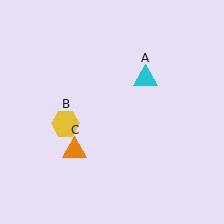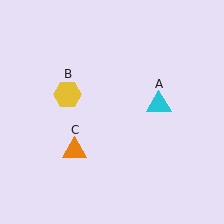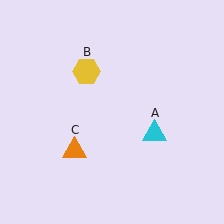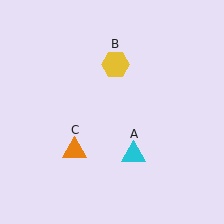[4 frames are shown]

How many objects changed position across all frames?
2 objects changed position: cyan triangle (object A), yellow hexagon (object B).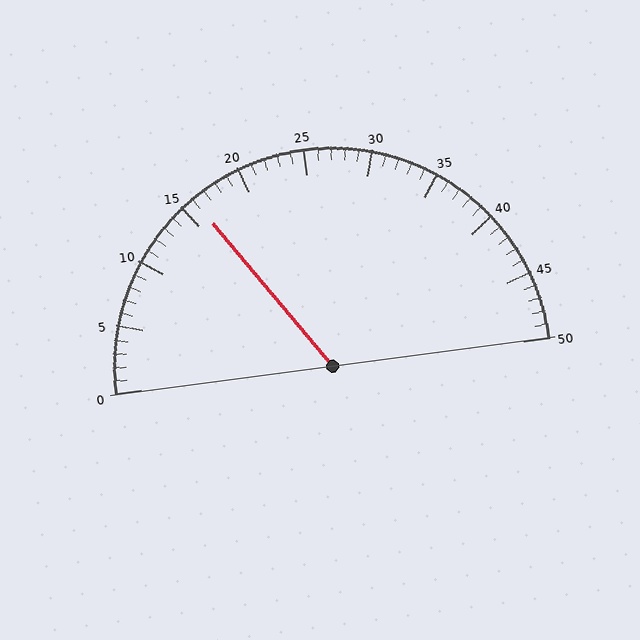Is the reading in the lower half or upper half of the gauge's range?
The reading is in the lower half of the range (0 to 50).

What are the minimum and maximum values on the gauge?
The gauge ranges from 0 to 50.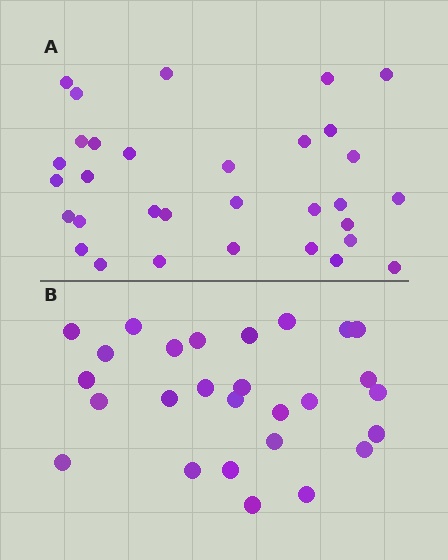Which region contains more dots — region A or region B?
Region A (the top region) has more dots.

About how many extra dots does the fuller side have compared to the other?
Region A has about 5 more dots than region B.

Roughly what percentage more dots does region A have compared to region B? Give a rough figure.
About 20% more.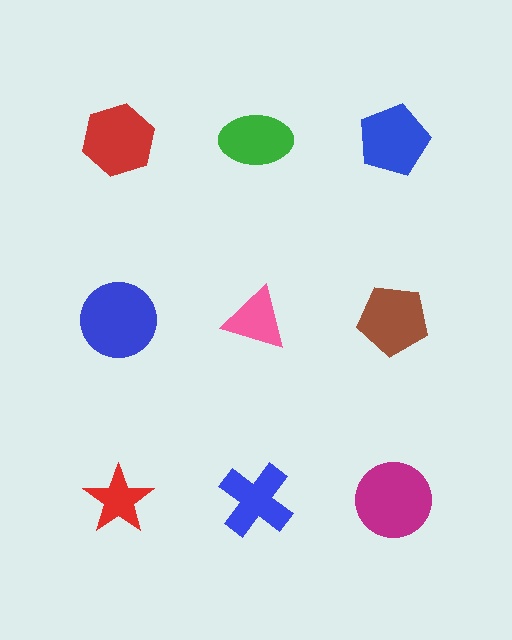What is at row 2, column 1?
A blue circle.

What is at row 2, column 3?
A brown pentagon.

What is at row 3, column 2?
A blue cross.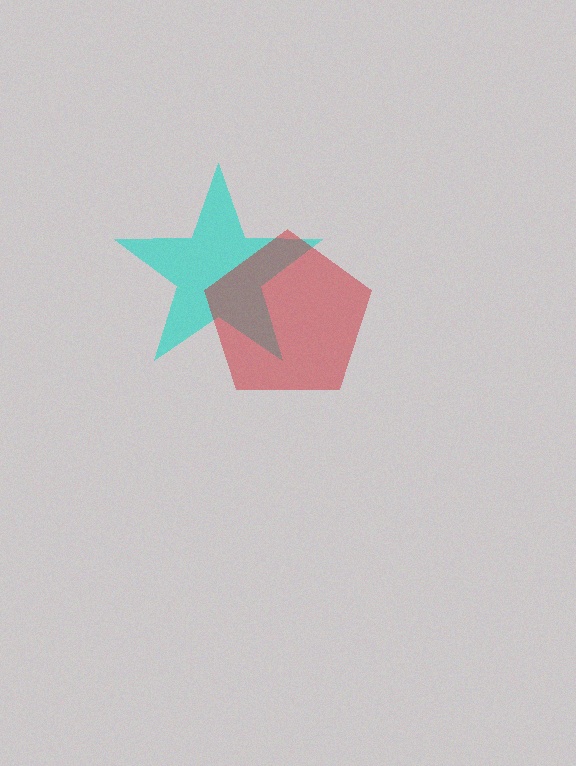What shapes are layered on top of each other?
The layered shapes are: a cyan star, a red pentagon.